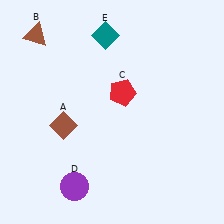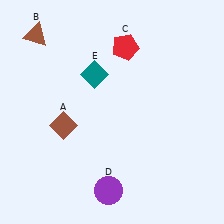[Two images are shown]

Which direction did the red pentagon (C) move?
The red pentagon (C) moved up.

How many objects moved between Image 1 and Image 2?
3 objects moved between the two images.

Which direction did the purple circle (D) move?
The purple circle (D) moved right.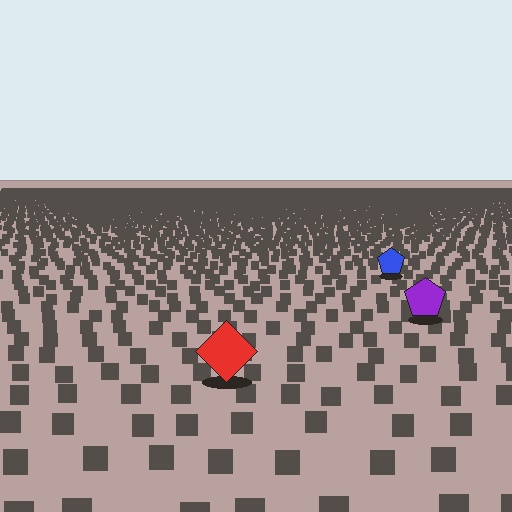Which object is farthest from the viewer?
The blue pentagon is farthest from the viewer. It appears smaller and the ground texture around it is denser.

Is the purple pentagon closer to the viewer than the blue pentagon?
Yes. The purple pentagon is closer — you can tell from the texture gradient: the ground texture is coarser near it.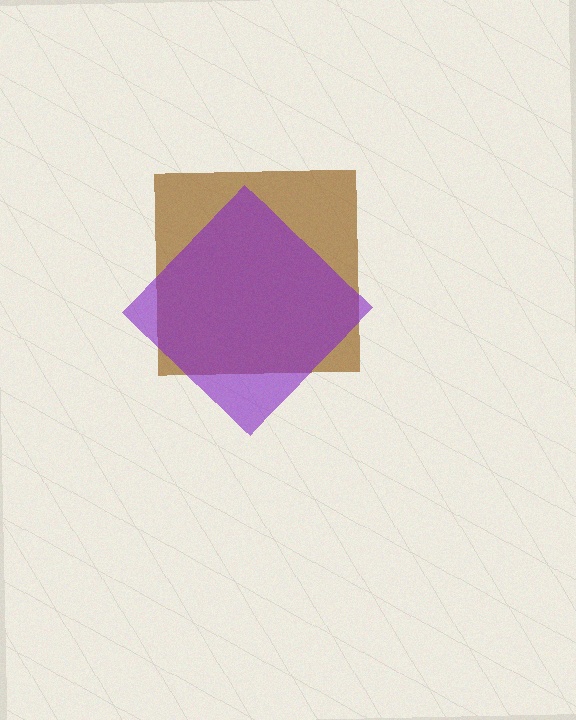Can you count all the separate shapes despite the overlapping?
Yes, there are 2 separate shapes.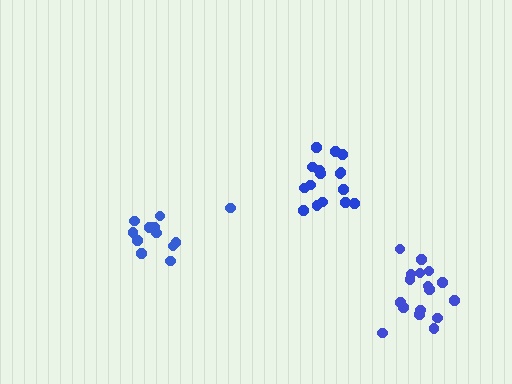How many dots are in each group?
Group 1: 17 dots, Group 2: 17 dots, Group 3: 12 dots (46 total).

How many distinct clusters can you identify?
There are 3 distinct clusters.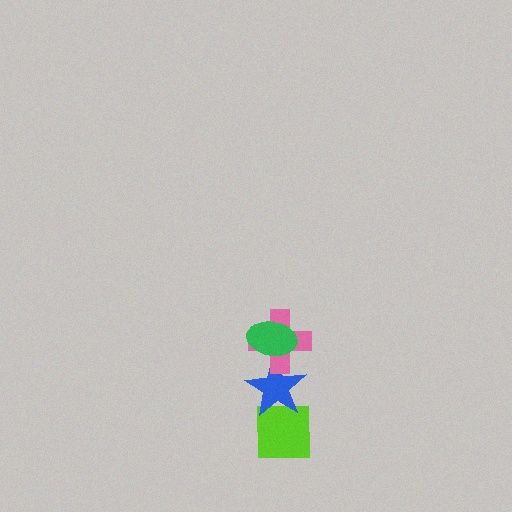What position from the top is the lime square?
The lime square is 4th from the top.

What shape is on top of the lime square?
The blue star is on top of the lime square.